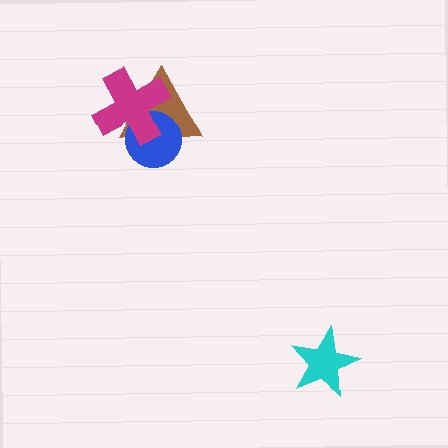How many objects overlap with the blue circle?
2 objects overlap with the blue circle.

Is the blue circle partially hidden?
Yes, it is partially covered by another shape.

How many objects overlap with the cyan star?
0 objects overlap with the cyan star.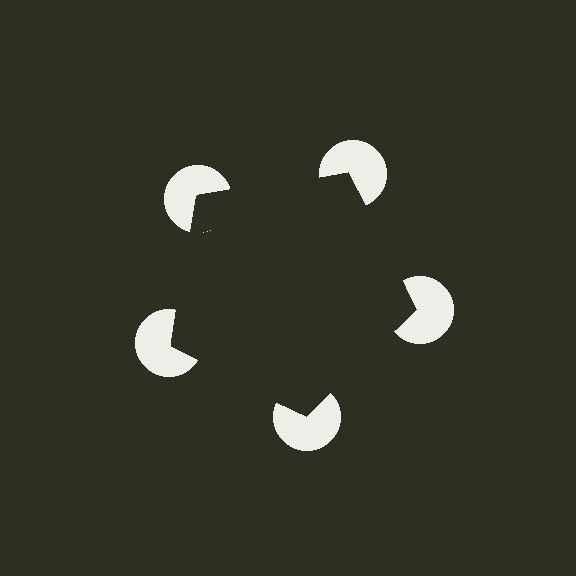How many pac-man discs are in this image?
There are 5 — one at each vertex of the illusory pentagon.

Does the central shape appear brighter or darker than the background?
It typically appears slightly darker than the background, even though no actual brightness change is drawn.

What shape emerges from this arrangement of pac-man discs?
An illusory pentagon — its edges are inferred from the aligned wedge cuts in the pac-man discs, not physically drawn.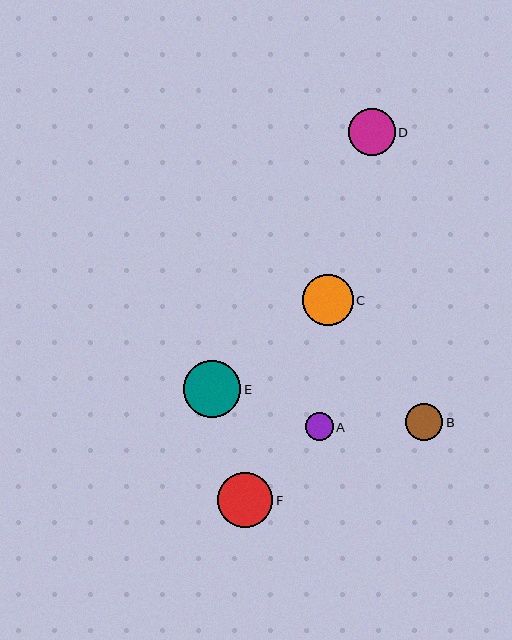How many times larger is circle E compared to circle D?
Circle E is approximately 1.2 times the size of circle D.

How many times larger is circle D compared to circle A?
Circle D is approximately 1.7 times the size of circle A.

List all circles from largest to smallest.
From largest to smallest: E, F, C, D, B, A.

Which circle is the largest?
Circle E is the largest with a size of approximately 58 pixels.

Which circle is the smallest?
Circle A is the smallest with a size of approximately 28 pixels.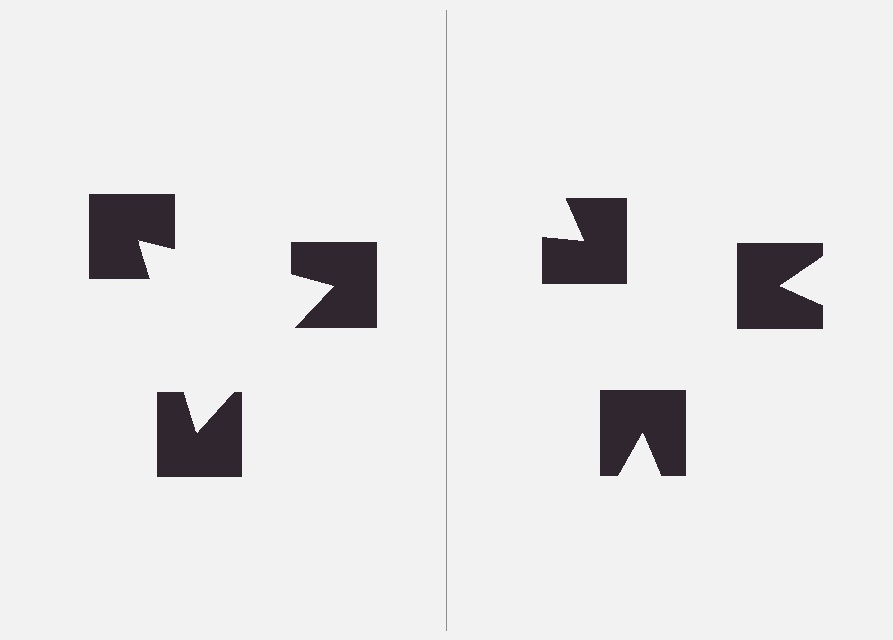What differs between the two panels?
The notched squares are positioned identically on both sides; only the wedge orientations differ. On the left they align to a triangle; on the right they are misaligned.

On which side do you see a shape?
An illusory triangle appears on the left side. On the right side the wedge cuts are rotated, so no coherent shape forms.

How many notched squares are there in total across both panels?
6 — 3 on each side.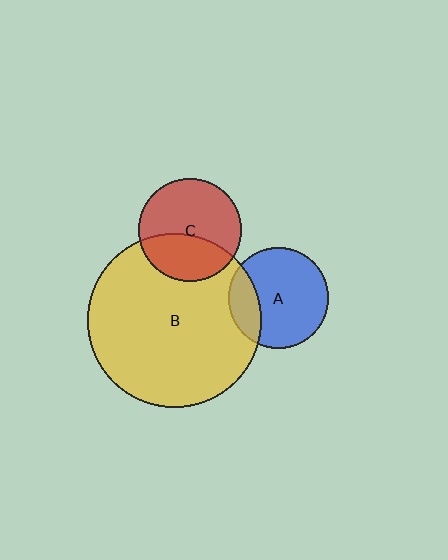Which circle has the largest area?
Circle B (yellow).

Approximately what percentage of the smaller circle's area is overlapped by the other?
Approximately 40%.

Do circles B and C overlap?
Yes.